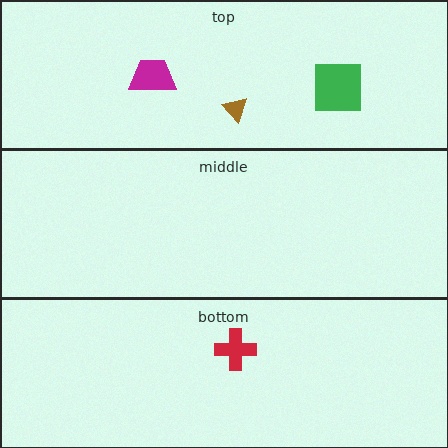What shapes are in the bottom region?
The red cross.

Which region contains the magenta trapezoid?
The top region.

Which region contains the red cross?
The bottom region.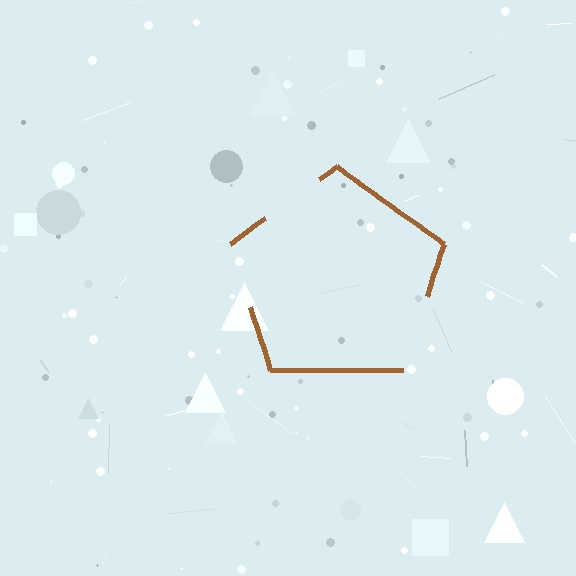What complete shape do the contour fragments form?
The contour fragments form a pentagon.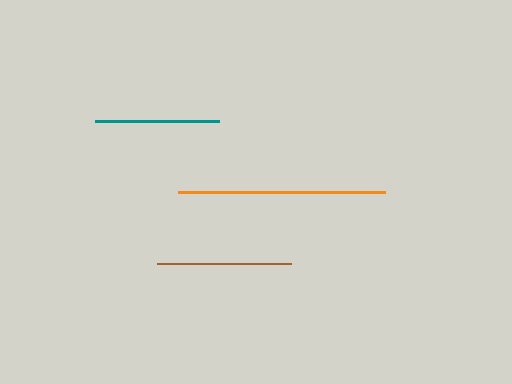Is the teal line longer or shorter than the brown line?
The brown line is longer than the teal line.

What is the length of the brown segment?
The brown segment is approximately 134 pixels long.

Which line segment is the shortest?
The teal line is the shortest at approximately 124 pixels.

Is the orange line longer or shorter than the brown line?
The orange line is longer than the brown line.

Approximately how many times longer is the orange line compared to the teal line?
The orange line is approximately 1.7 times the length of the teal line.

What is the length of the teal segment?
The teal segment is approximately 124 pixels long.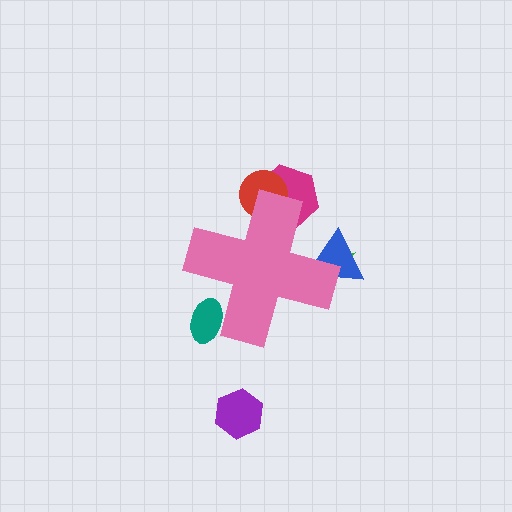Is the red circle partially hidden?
Yes, the red circle is partially hidden behind the pink cross.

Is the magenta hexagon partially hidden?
Yes, the magenta hexagon is partially hidden behind the pink cross.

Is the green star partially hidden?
Yes, the green star is partially hidden behind the pink cross.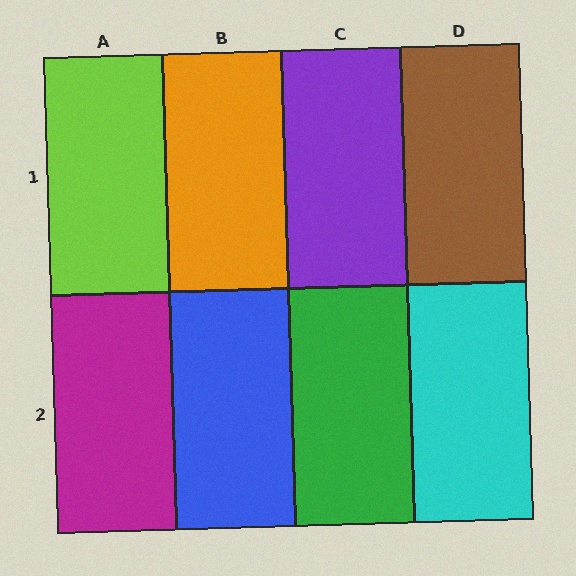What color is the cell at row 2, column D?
Cyan.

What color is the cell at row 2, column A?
Magenta.